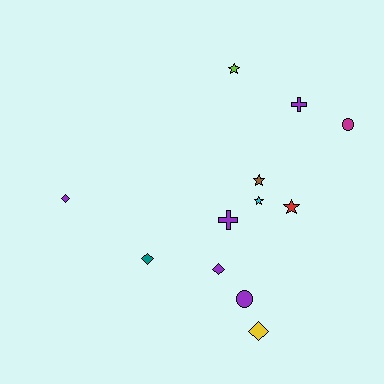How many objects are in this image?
There are 12 objects.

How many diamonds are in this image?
There are 4 diamonds.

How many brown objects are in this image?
There is 1 brown object.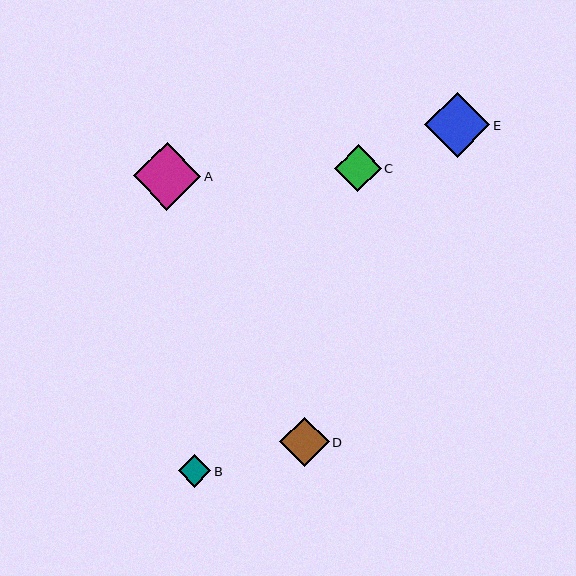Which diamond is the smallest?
Diamond B is the smallest with a size of approximately 32 pixels.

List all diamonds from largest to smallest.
From largest to smallest: A, E, D, C, B.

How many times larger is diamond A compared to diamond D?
Diamond A is approximately 1.4 times the size of diamond D.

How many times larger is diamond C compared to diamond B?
Diamond C is approximately 1.4 times the size of diamond B.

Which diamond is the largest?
Diamond A is the largest with a size of approximately 68 pixels.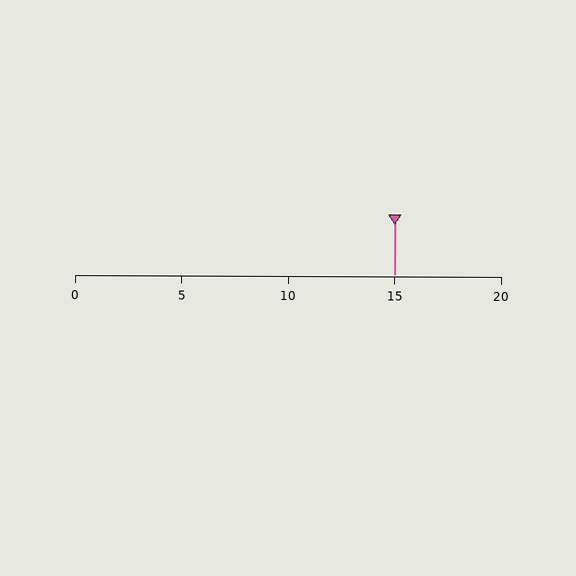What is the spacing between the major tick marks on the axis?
The major ticks are spaced 5 apart.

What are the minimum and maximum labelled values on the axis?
The axis runs from 0 to 20.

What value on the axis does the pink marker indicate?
The marker indicates approximately 15.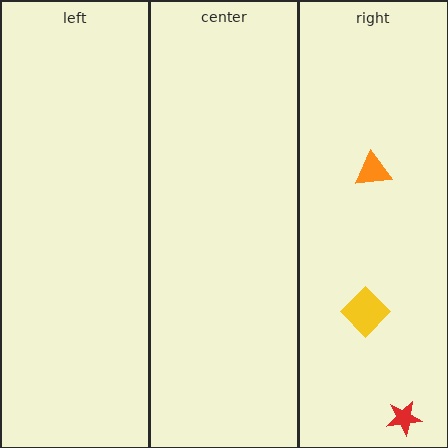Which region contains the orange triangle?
The right region.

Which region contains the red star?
The right region.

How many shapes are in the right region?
3.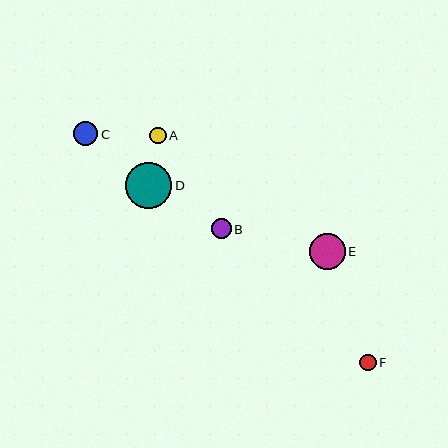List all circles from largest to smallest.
From largest to smallest: D, E, C, B, F, A.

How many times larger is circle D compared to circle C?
Circle D is approximately 1.9 times the size of circle C.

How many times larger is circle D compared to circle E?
Circle D is approximately 1.3 times the size of circle E.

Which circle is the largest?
Circle D is the largest with a size of approximately 46 pixels.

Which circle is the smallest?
Circle A is the smallest with a size of approximately 16 pixels.